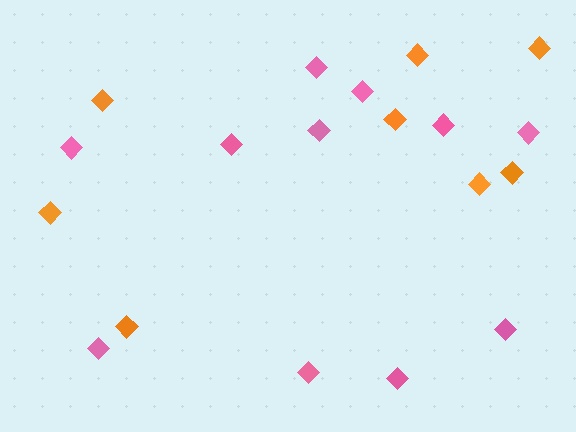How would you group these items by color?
There are 2 groups: one group of orange diamonds (8) and one group of pink diamonds (11).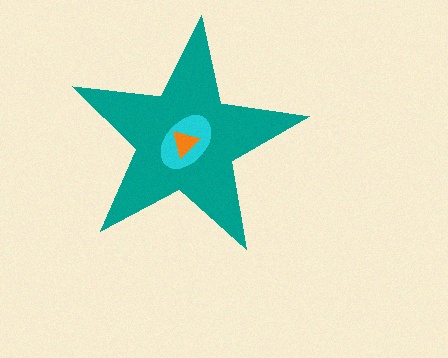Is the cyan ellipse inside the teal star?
Yes.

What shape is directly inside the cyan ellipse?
The orange triangle.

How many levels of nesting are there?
3.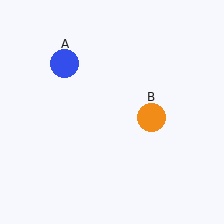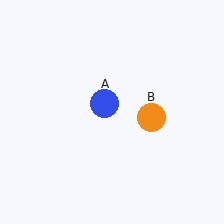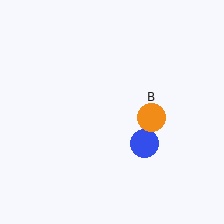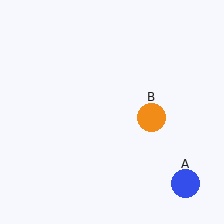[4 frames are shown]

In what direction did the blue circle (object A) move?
The blue circle (object A) moved down and to the right.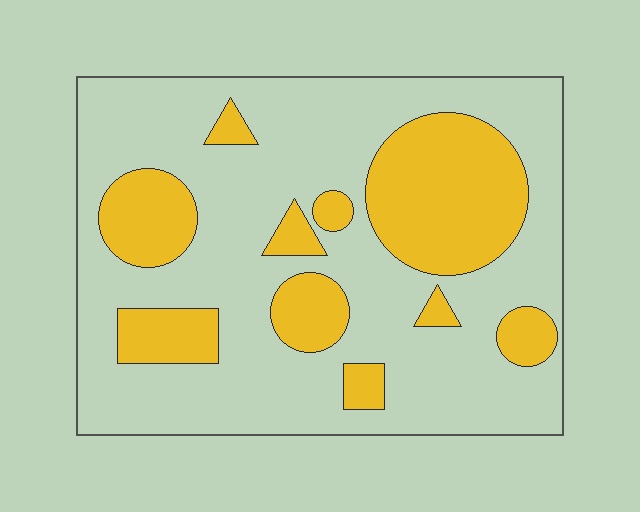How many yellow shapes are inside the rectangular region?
10.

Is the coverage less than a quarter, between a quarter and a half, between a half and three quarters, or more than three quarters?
Between a quarter and a half.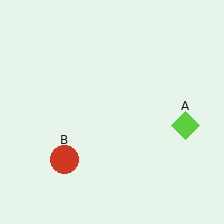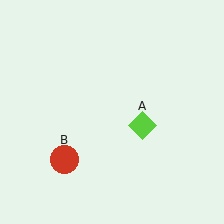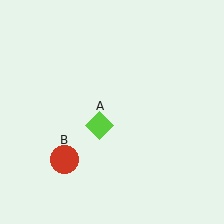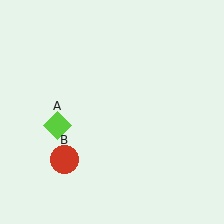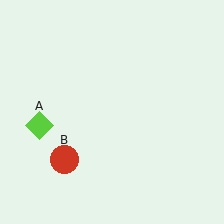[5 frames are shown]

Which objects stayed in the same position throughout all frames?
Red circle (object B) remained stationary.